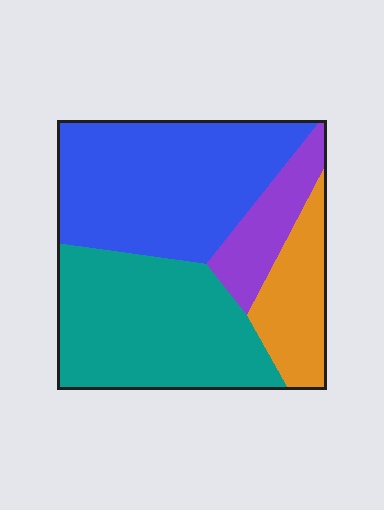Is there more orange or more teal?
Teal.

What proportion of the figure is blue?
Blue takes up about three eighths (3/8) of the figure.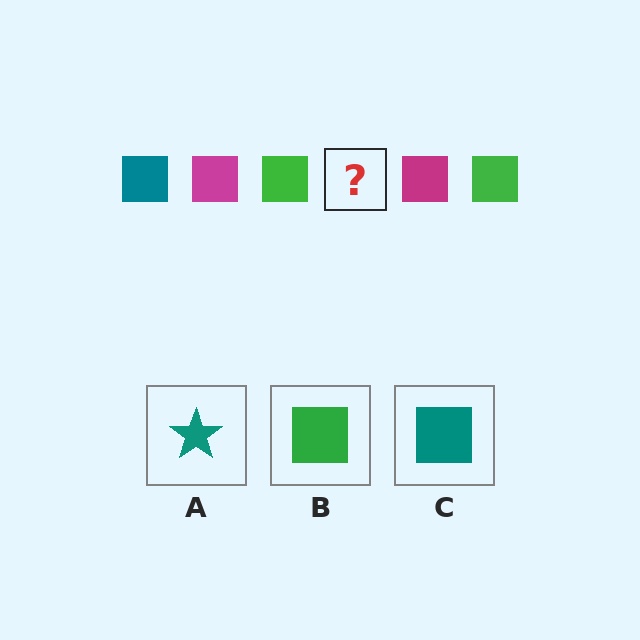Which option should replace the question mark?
Option C.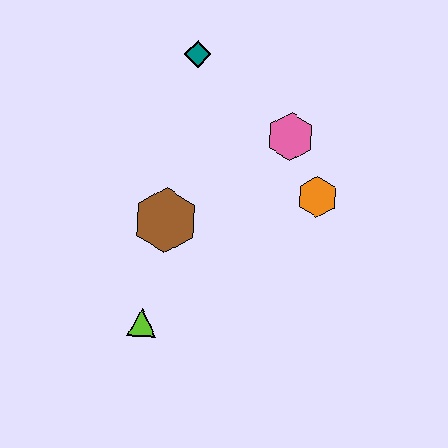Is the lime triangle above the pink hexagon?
No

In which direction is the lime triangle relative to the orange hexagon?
The lime triangle is to the left of the orange hexagon.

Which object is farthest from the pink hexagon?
The lime triangle is farthest from the pink hexagon.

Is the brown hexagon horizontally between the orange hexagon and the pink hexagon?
No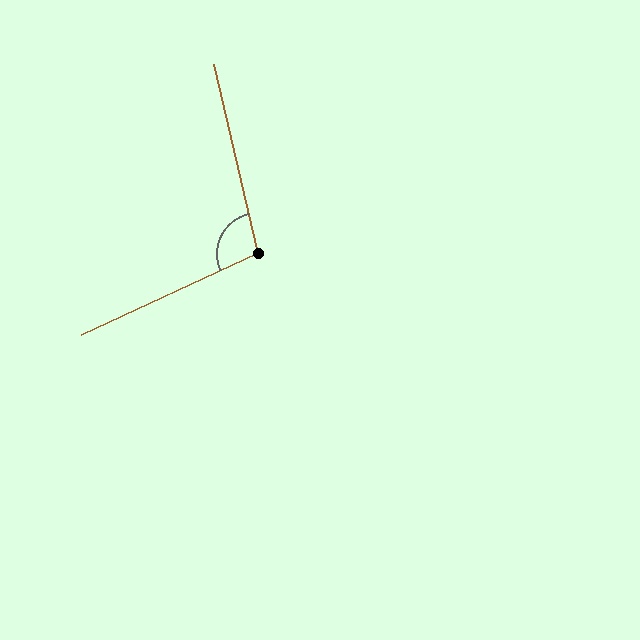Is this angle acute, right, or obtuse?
It is obtuse.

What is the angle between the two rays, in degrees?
Approximately 102 degrees.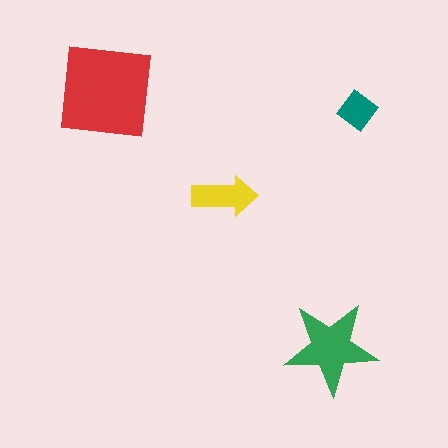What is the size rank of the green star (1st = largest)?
2nd.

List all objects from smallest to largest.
The teal diamond, the yellow arrow, the green star, the red square.